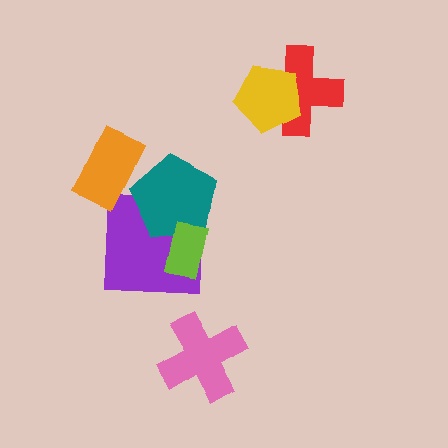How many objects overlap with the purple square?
2 objects overlap with the purple square.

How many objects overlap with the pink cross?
0 objects overlap with the pink cross.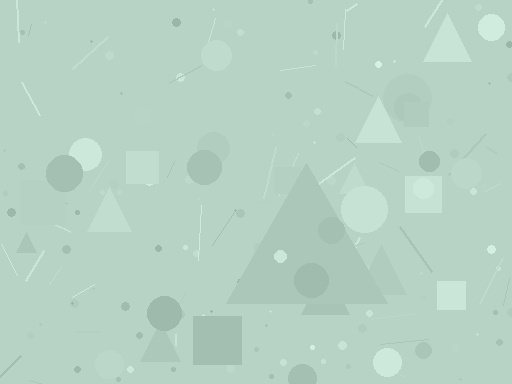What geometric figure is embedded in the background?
A triangle is embedded in the background.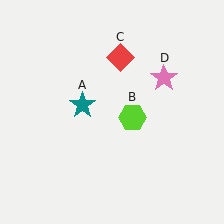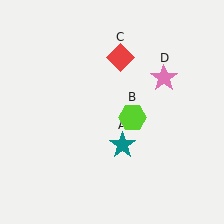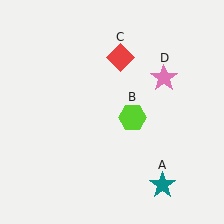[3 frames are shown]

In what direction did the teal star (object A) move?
The teal star (object A) moved down and to the right.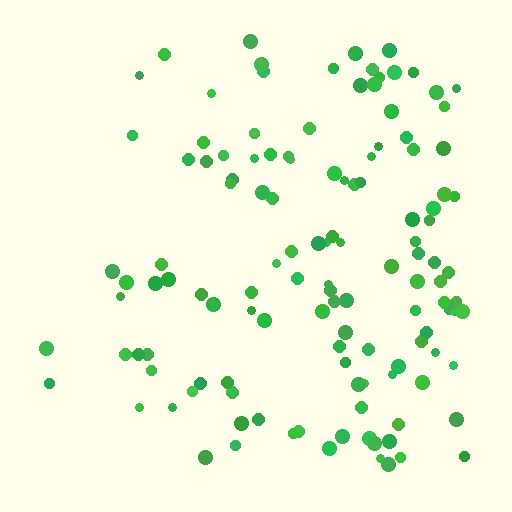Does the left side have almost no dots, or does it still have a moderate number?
Still a moderate number, just noticeably fewer than the right.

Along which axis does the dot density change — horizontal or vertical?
Horizontal.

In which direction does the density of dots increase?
From left to right, with the right side densest.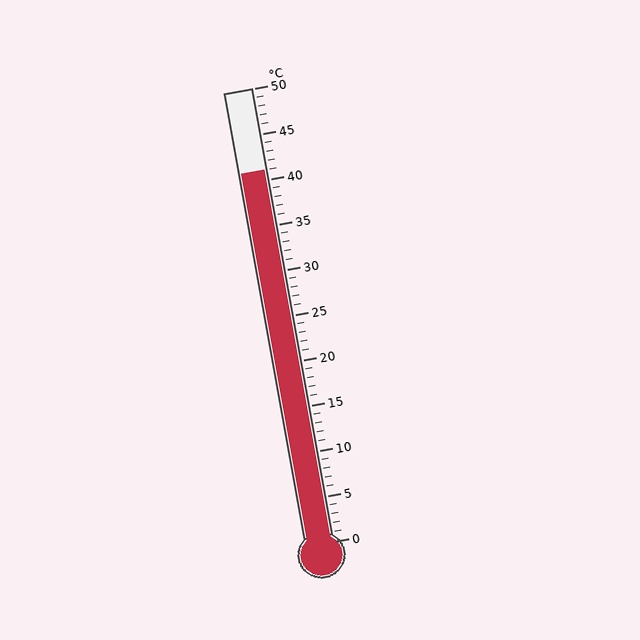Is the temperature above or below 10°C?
The temperature is above 10°C.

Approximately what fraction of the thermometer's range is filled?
The thermometer is filled to approximately 80% of its range.